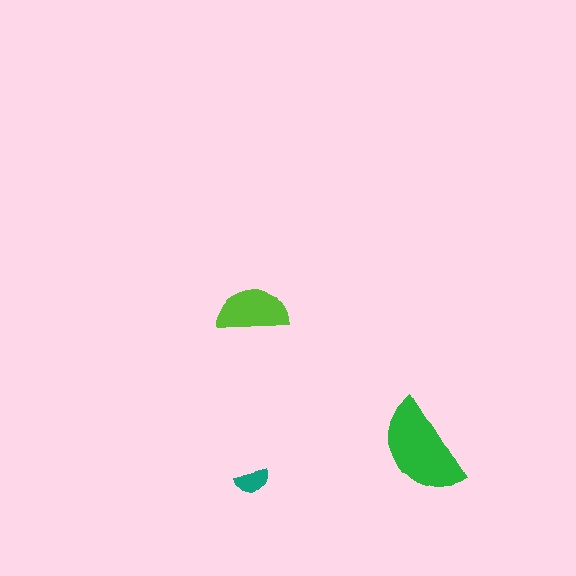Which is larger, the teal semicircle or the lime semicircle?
The lime one.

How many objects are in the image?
There are 3 objects in the image.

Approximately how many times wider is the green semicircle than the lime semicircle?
About 1.5 times wider.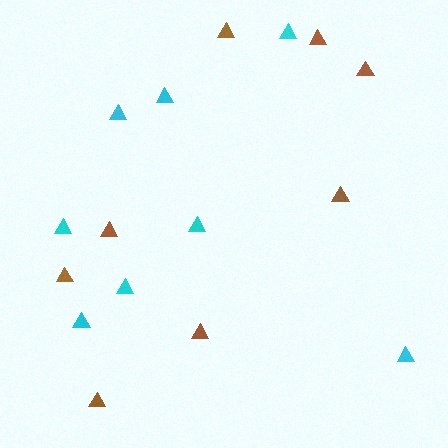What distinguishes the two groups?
There are 2 groups: one group of cyan triangles (8) and one group of brown triangles (8).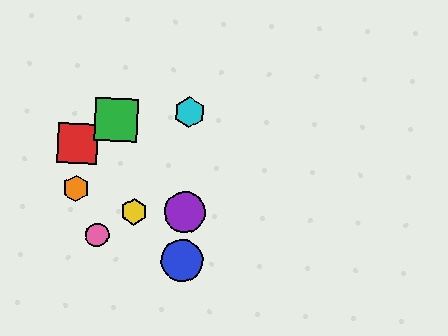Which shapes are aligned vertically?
The blue circle, the purple circle, the cyan hexagon are aligned vertically.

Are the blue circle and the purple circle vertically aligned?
Yes, both are at x≈182.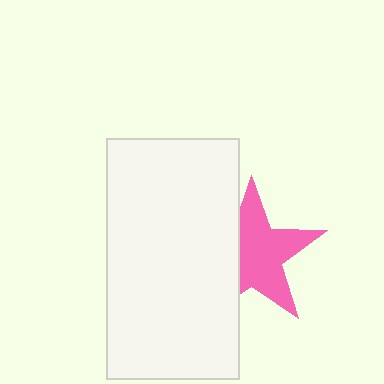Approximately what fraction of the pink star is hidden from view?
Roughly 34% of the pink star is hidden behind the white rectangle.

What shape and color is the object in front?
The object in front is a white rectangle.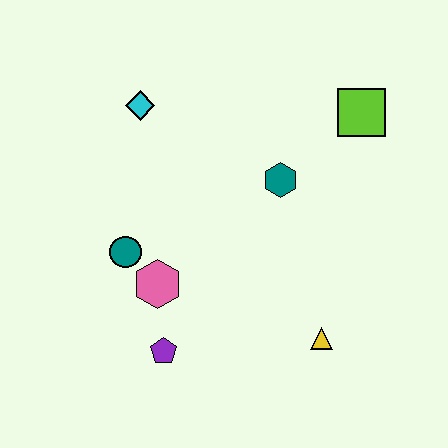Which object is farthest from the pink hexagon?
The lime square is farthest from the pink hexagon.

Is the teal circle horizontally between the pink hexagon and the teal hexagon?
No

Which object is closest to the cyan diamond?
The teal circle is closest to the cyan diamond.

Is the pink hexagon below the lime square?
Yes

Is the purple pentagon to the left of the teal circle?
No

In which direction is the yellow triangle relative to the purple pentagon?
The yellow triangle is to the right of the purple pentagon.